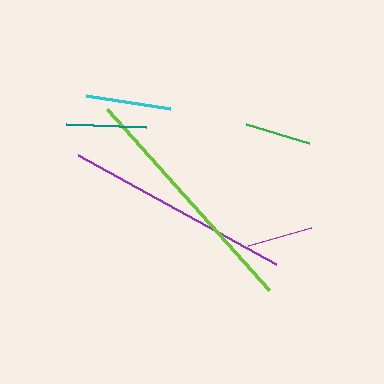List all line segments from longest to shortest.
From longest to shortest: lime, purple, cyan, teal, green, magenta.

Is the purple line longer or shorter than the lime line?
The lime line is longer than the purple line.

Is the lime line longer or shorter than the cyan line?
The lime line is longer than the cyan line.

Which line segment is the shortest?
The magenta line is the shortest at approximately 66 pixels.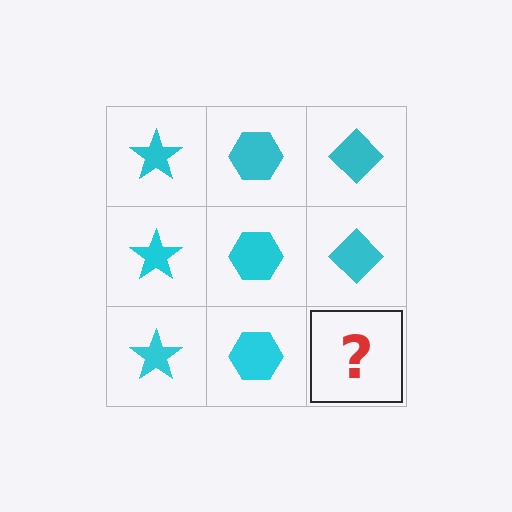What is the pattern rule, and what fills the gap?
The rule is that each column has a consistent shape. The gap should be filled with a cyan diamond.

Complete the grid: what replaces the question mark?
The question mark should be replaced with a cyan diamond.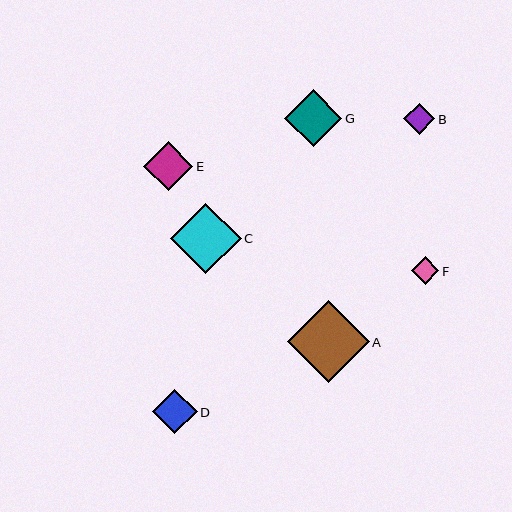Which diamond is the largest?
Diamond A is the largest with a size of approximately 82 pixels.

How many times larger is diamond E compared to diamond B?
Diamond E is approximately 1.6 times the size of diamond B.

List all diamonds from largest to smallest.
From largest to smallest: A, C, G, E, D, B, F.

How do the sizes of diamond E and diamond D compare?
Diamond E and diamond D are approximately the same size.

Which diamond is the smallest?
Diamond F is the smallest with a size of approximately 27 pixels.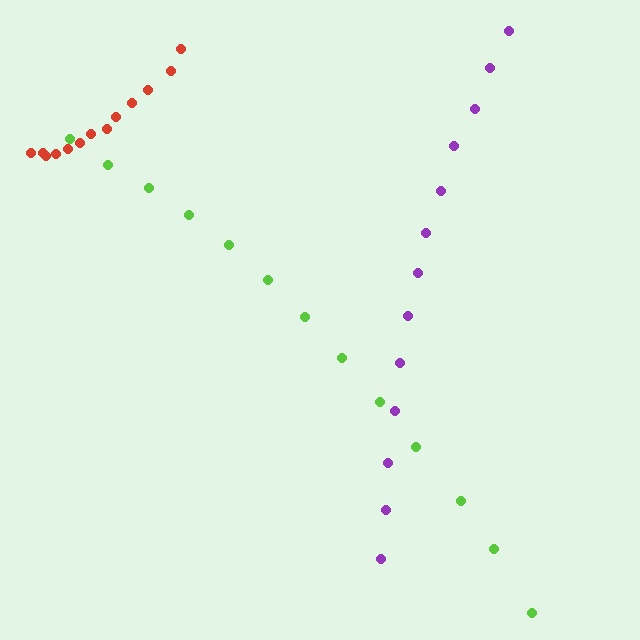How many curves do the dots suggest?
There are 3 distinct paths.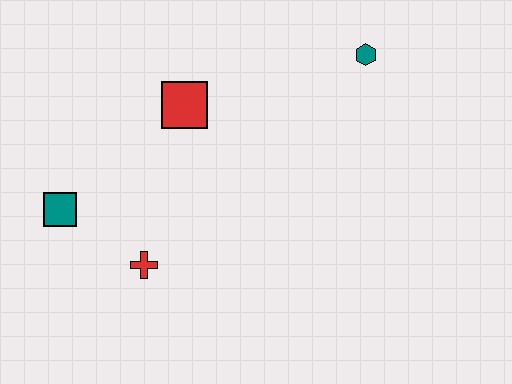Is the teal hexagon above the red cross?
Yes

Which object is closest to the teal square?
The red cross is closest to the teal square.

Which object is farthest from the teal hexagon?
The teal square is farthest from the teal hexagon.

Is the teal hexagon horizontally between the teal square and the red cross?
No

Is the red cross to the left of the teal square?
No